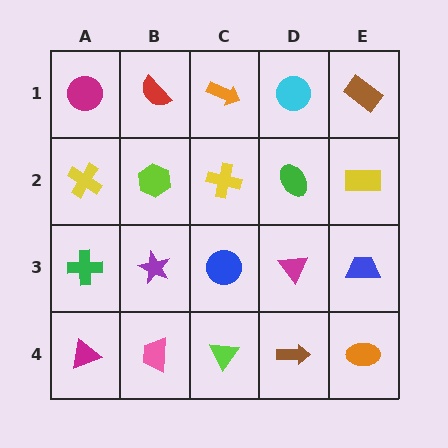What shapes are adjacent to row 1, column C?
A yellow cross (row 2, column C), a red semicircle (row 1, column B), a cyan circle (row 1, column D).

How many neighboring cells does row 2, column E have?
3.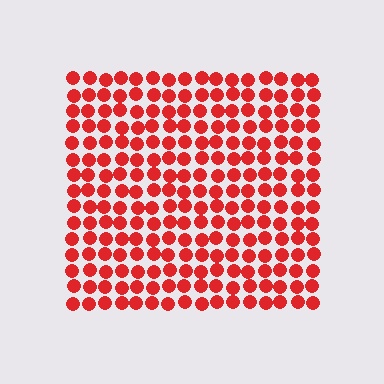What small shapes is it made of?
It is made of small circles.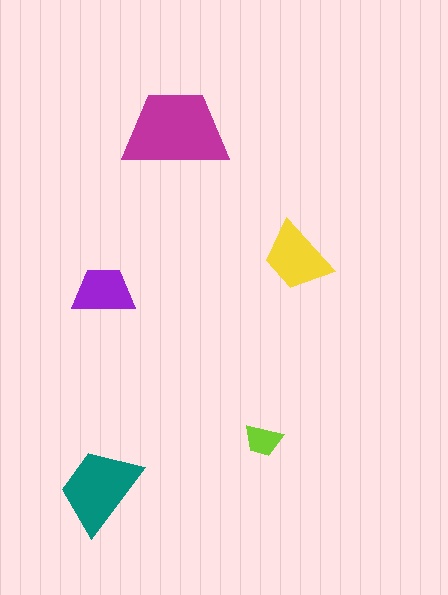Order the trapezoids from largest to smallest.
the magenta one, the teal one, the yellow one, the purple one, the lime one.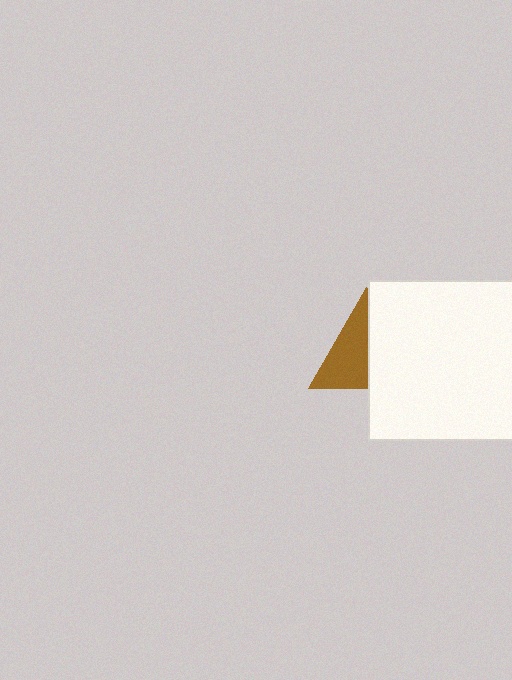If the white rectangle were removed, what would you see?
You would see the complete brown triangle.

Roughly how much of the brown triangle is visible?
About half of it is visible (roughly 52%).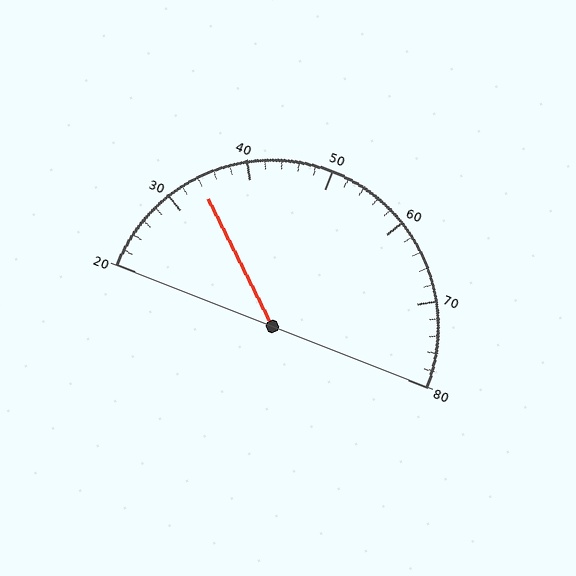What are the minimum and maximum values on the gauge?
The gauge ranges from 20 to 80.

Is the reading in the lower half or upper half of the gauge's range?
The reading is in the lower half of the range (20 to 80).